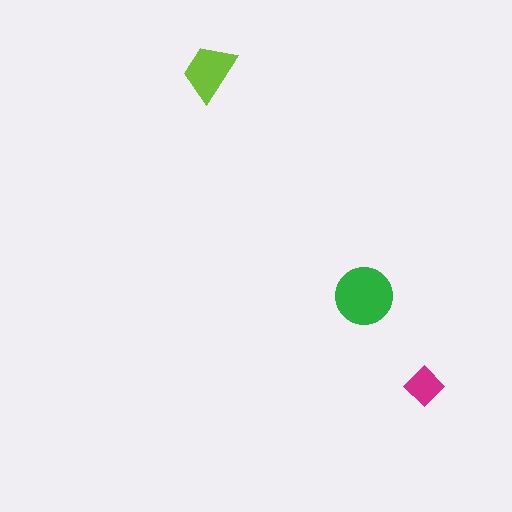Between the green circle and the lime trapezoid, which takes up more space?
The green circle.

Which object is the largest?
The green circle.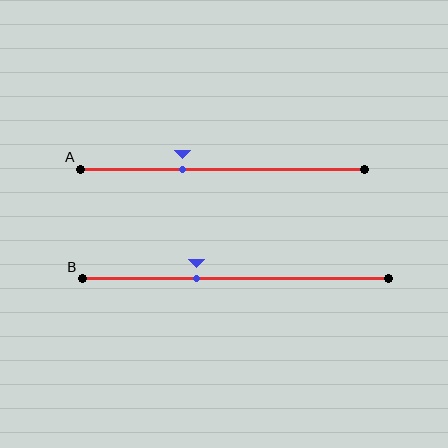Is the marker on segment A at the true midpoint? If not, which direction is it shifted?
No, the marker on segment A is shifted to the left by about 14% of the segment length.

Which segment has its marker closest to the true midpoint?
Segment B has its marker closest to the true midpoint.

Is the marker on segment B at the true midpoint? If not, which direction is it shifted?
No, the marker on segment B is shifted to the left by about 13% of the segment length.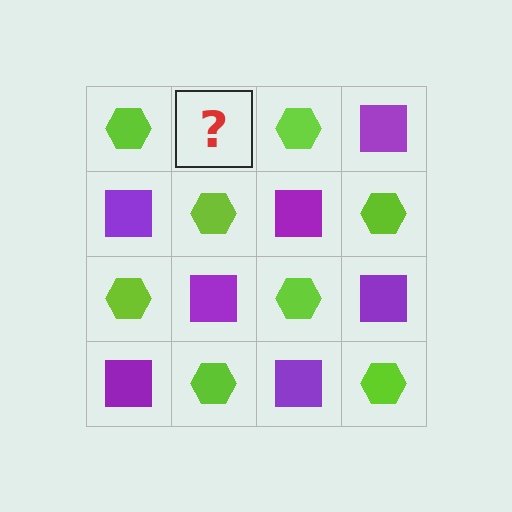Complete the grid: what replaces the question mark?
The question mark should be replaced with a purple square.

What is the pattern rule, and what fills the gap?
The rule is that it alternates lime hexagon and purple square in a checkerboard pattern. The gap should be filled with a purple square.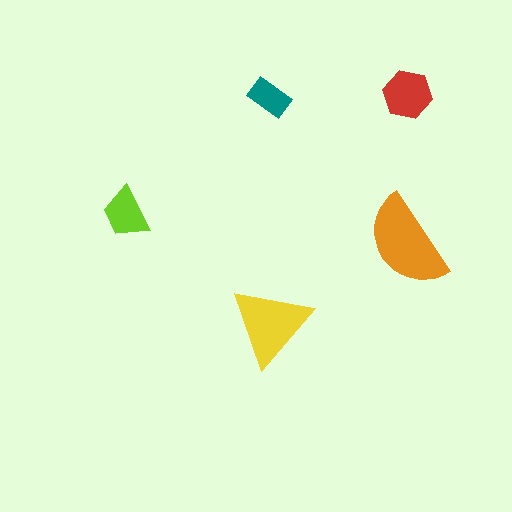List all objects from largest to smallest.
The orange semicircle, the yellow triangle, the red hexagon, the lime trapezoid, the teal rectangle.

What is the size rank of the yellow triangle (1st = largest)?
2nd.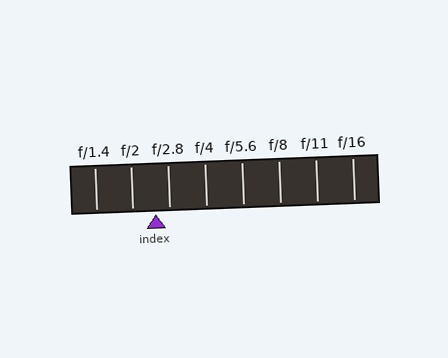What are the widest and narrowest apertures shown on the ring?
The widest aperture shown is f/1.4 and the narrowest is f/16.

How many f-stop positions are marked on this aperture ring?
There are 8 f-stop positions marked.